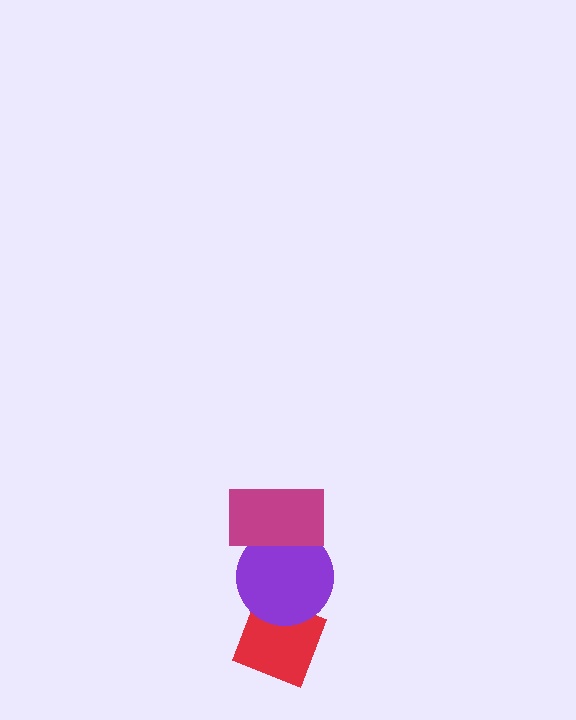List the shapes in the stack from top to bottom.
From top to bottom: the magenta rectangle, the purple circle, the red diamond.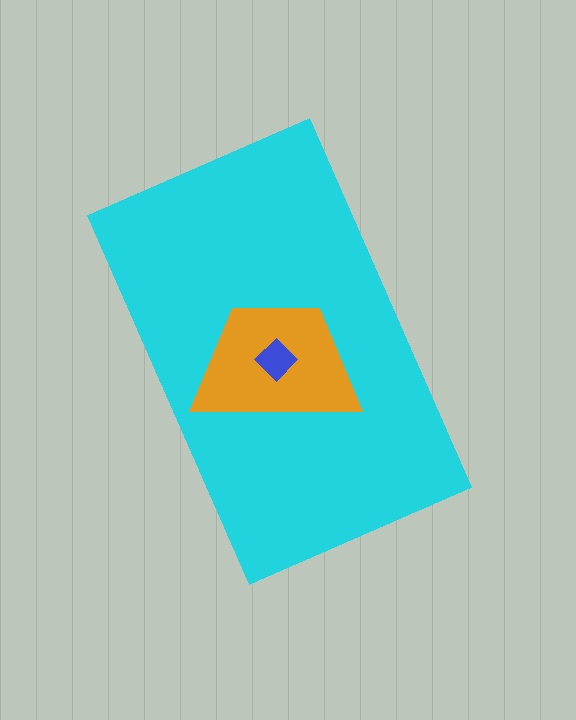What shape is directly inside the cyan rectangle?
The orange trapezoid.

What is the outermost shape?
The cyan rectangle.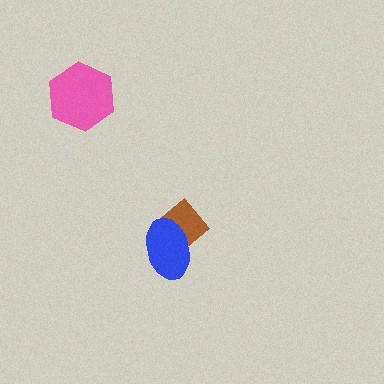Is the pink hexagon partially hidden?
No, no other shape covers it.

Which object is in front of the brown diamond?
The blue ellipse is in front of the brown diamond.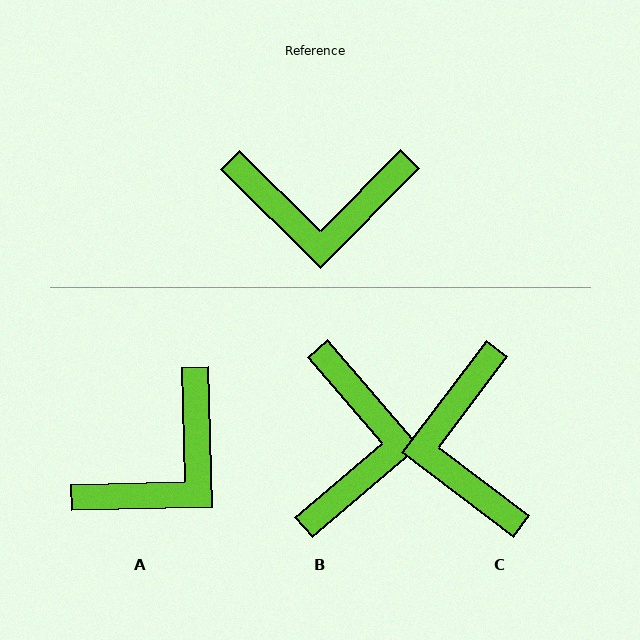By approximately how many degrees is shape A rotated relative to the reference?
Approximately 46 degrees counter-clockwise.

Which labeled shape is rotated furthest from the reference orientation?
B, about 85 degrees away.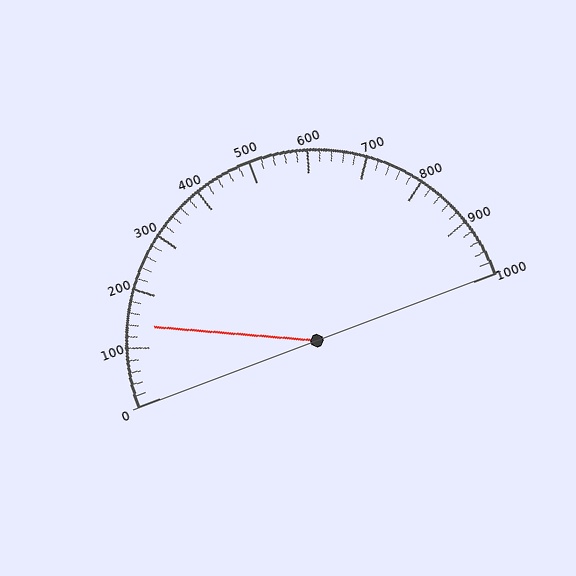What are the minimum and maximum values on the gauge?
The gauge ranges from 0 to 1000.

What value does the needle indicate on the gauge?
The needle indicates approximately 140.